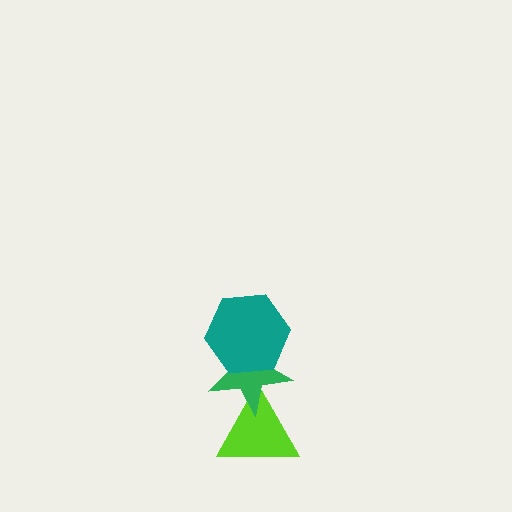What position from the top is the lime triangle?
The lime triangle is 3rd from the top.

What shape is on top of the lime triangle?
The green star is on top of the lime triangle.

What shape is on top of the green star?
The teal hexagon is on top of the green star.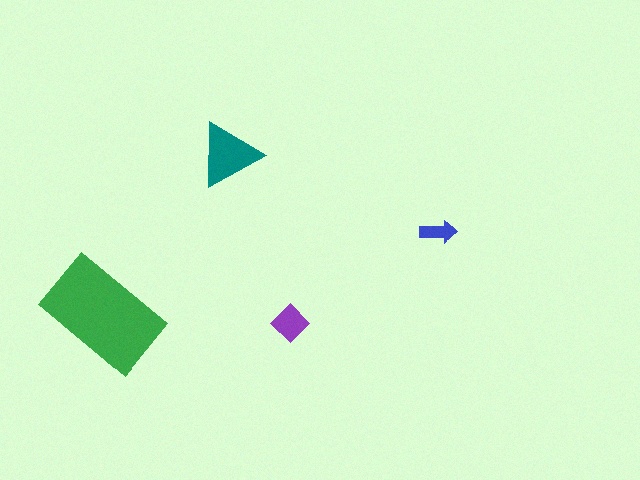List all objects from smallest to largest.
The blue arrow, the purple diamond, the teal triangle, the green rectangle.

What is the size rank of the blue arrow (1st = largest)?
4th.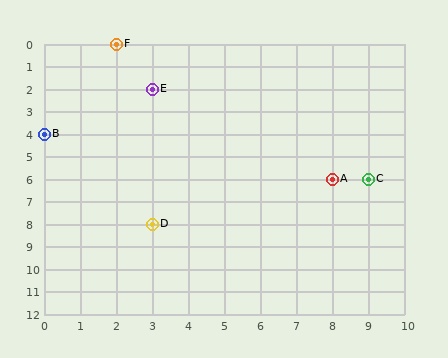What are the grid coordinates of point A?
Point A is at grid coordinates (8, 6).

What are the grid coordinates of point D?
Point D is at grid coordinates (3, 8).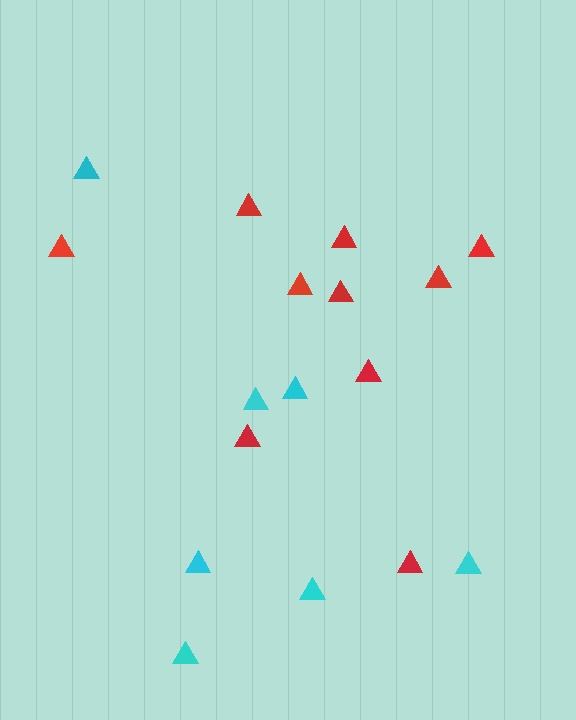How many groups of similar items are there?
There are 2 groups: one group of cyan triangles (7) and one group of red triangles (10).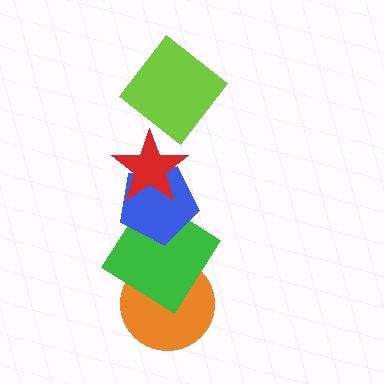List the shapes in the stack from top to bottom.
From top to bottom: the lime diamond, the red star, the blue pentagon, the green diamond, the orange circle.